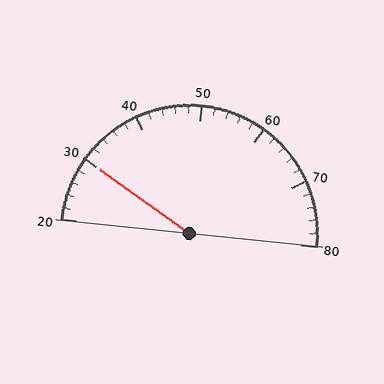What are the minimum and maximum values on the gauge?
The gauge ranges from 20 to 80.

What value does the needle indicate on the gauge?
The needle indicates approximately 30.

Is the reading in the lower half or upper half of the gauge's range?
The reading is in the lower half of the range (20 to 80).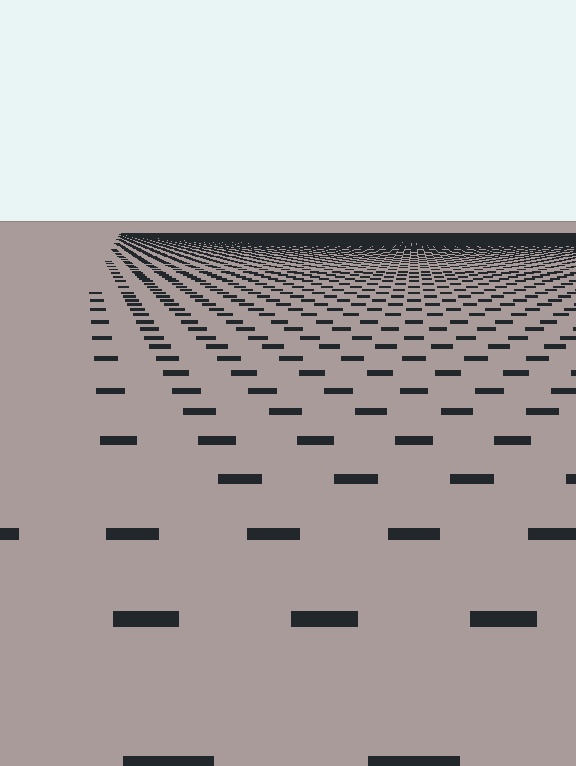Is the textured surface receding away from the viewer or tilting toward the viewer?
The surface is receding away from the viewer. Texture elements get smaller and denser toward the top.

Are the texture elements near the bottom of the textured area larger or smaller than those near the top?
Larger. Near the bottom, elements are closer to the viewer and appear at a bigger on-screen size.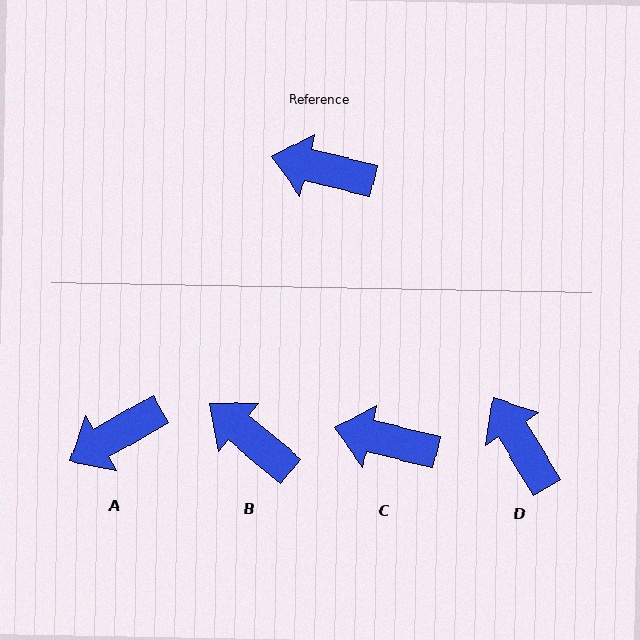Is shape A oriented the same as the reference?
No, it is off by about 43 degrees.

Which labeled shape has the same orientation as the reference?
C.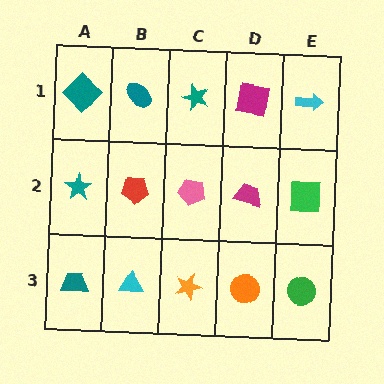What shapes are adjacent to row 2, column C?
A teal star (row 1, column C), an orange star (row 3, column C), a red pentagon (row 2, column B), a magenta trapezoid (row 2, column D).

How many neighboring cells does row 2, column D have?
4.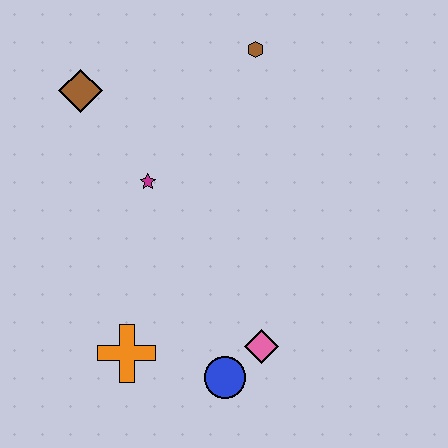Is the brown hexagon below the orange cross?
No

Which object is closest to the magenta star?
The brown diamond is closest to the magenta star.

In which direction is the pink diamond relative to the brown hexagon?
The pink diamond is below the brown hexagon.